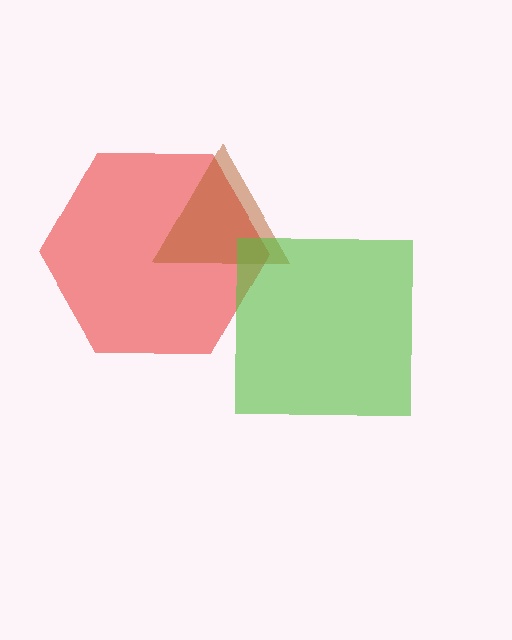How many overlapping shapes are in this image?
There are 3 overlapping shapes in the image.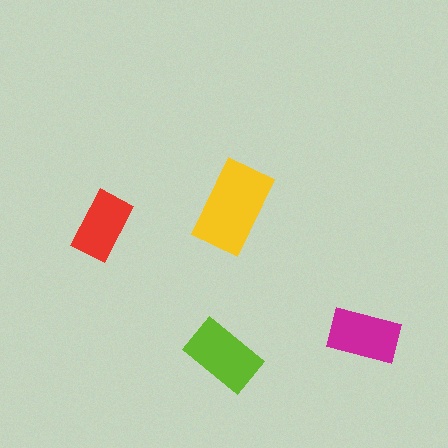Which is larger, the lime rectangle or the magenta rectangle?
The lime one.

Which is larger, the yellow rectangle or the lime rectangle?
The yellow one.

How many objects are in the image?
There are 4 objects in the image.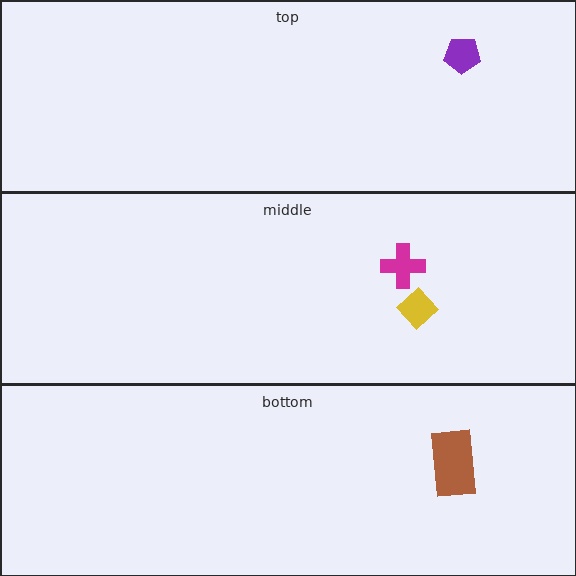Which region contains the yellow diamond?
The middle region.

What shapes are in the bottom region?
The brown rectangle.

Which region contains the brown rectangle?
The bottom region.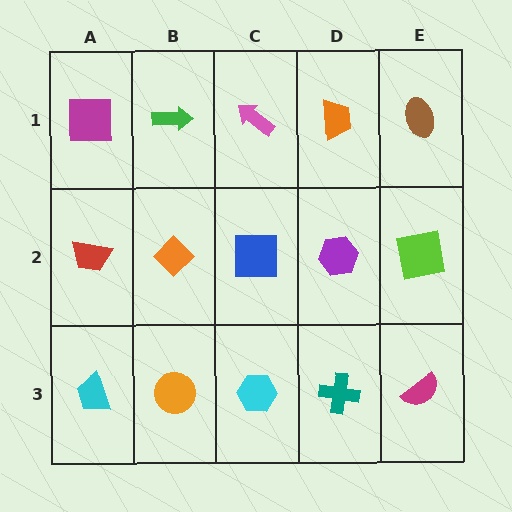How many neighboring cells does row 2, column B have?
4.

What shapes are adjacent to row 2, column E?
A brown ellipse (row 1, column E), a magenta semicircle (row 3, column E), a purple hexagon (row 2, column D).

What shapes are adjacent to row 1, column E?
A lime square (row 2, column E), an orange trapezoid (row 1, column D).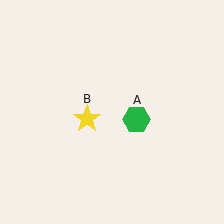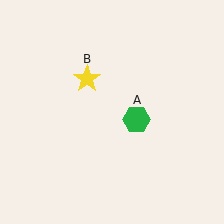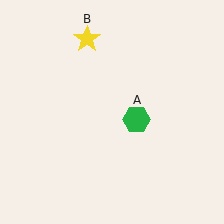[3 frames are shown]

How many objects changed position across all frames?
1 object changed position: yellow star (object B).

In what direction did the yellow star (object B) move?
The yellow star (object B) moved up.